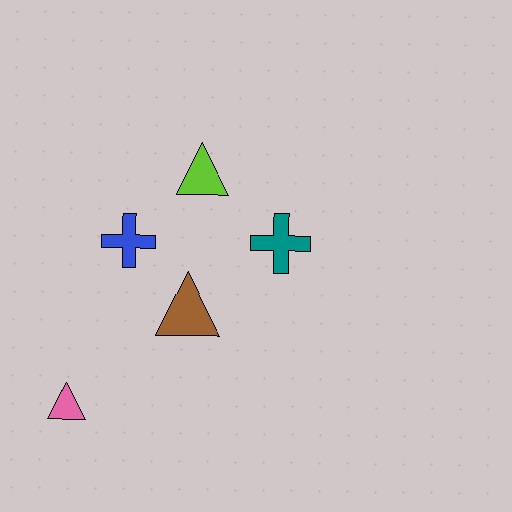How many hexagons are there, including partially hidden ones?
There are no hexagons.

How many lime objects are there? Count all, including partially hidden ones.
There is 1 lime object.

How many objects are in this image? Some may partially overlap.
There are 5 objects.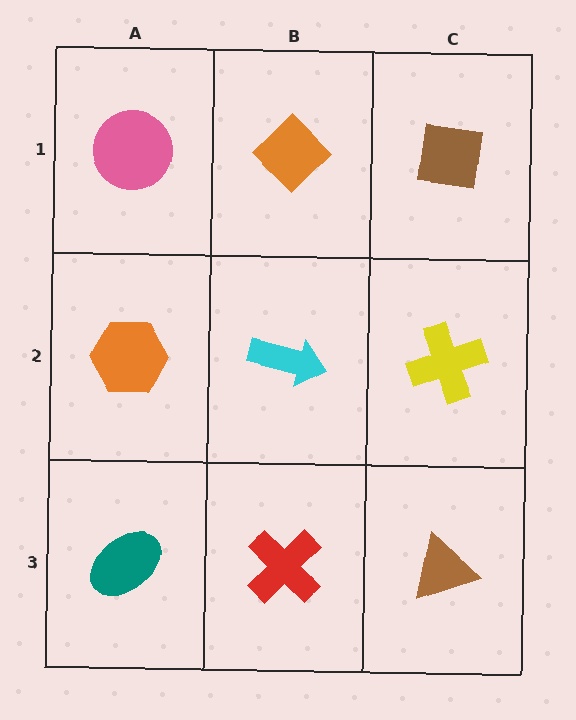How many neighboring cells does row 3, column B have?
3.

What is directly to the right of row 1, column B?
A brown square.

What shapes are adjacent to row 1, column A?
An orange hexagon (row 2, column A), an orange diamond (row 1, column B).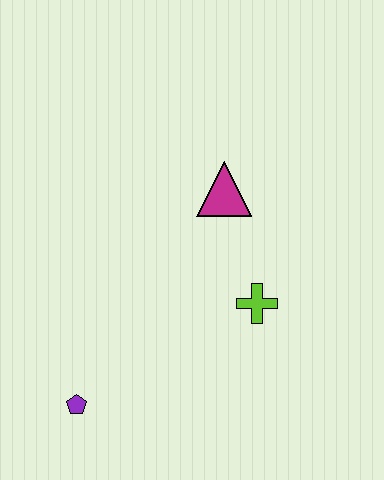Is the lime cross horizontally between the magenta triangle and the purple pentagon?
No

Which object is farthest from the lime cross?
The purple pentagon is farthest from the lime cross.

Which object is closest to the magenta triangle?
The lime cross is closest to the magenta triangle.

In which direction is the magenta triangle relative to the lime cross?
The magenta triangle is above the lime cross.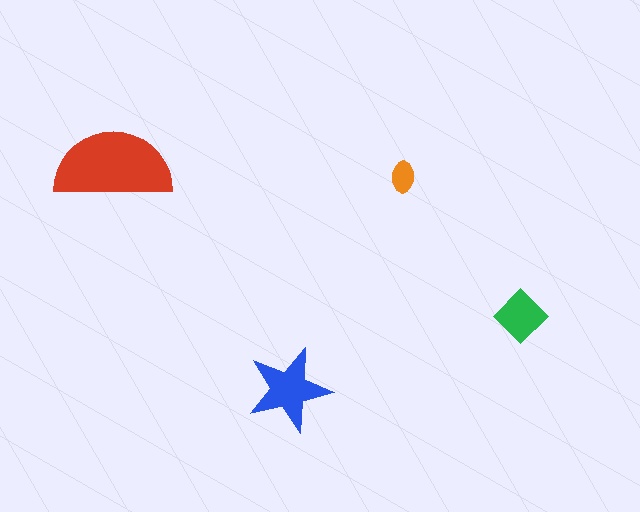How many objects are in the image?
There are 4 objects in the image.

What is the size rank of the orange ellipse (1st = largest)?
4th.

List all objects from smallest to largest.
The orange ellipse, the green diamond, the blue star, the red semicircle.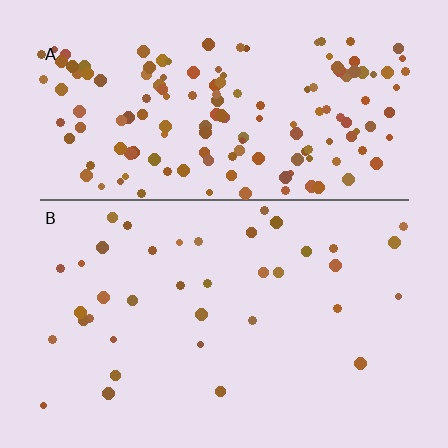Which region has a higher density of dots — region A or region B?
A (the top).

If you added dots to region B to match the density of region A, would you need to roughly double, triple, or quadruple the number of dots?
Approximately quadruple.